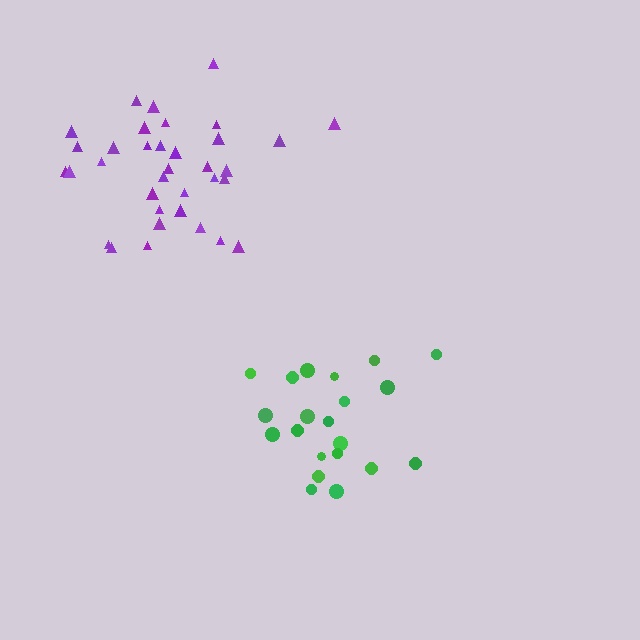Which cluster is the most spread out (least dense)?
Green.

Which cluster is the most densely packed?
Purple.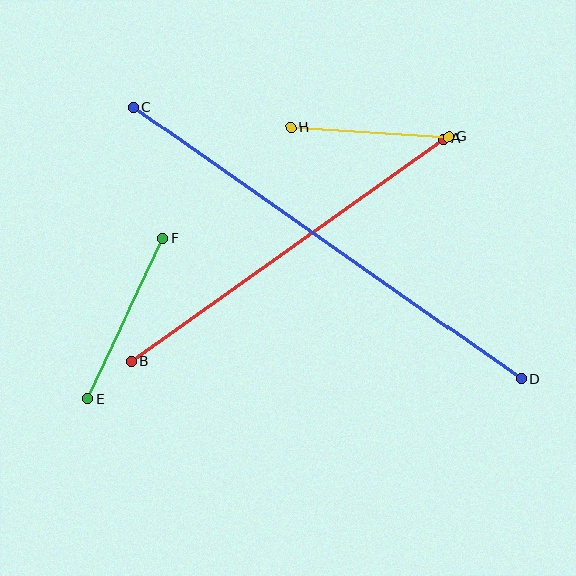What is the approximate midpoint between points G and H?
The midpoint is at approximately (369, 132) pixels.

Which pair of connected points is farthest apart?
Points C and D are farthest apart.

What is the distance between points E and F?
The distance is approximately 176 pixels.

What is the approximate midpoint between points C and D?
The midpoint is at approximately (327, 243) pixels.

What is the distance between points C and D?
The distance is approximately 473 pixels.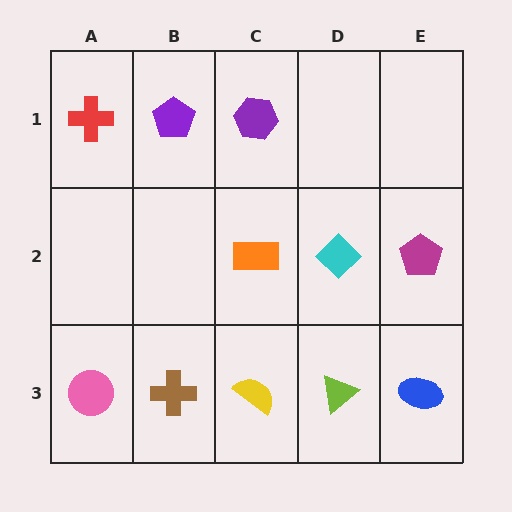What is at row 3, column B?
A brown cross.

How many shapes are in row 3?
5 shapes.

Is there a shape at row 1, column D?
No, that cell is empty.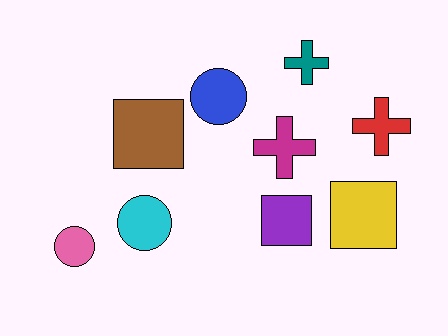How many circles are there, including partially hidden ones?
There are 3 circles.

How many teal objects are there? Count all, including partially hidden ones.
There is 1 teal object.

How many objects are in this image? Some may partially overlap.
There are 9 objects.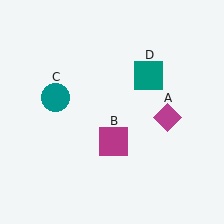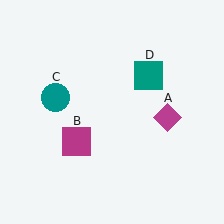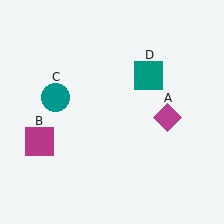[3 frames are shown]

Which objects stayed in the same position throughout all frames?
Magenta diamond (object A) and teal circle (object C) and teal square (object D) remained stationary.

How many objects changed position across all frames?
1 object changed position: magenta square (object B).